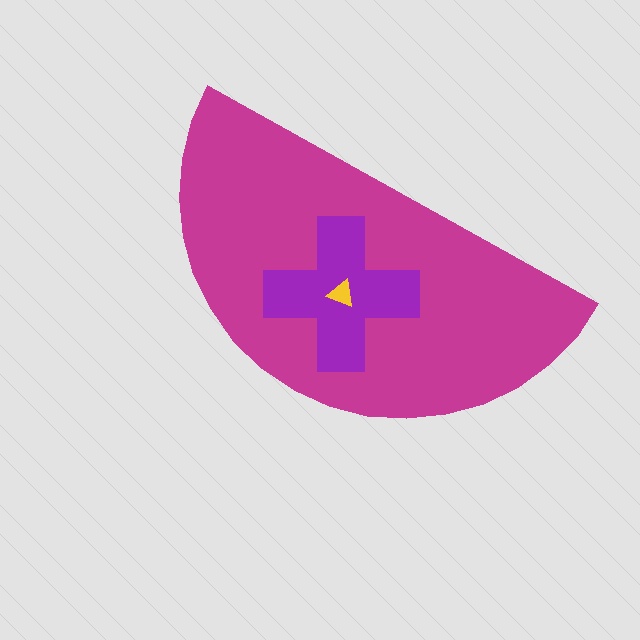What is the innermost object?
The yellow triangle.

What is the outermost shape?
The magenta semicircle.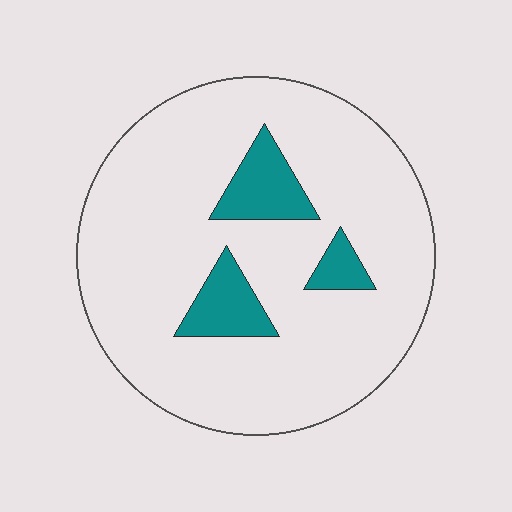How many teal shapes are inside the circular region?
3.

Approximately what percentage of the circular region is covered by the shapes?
Approximately 15%.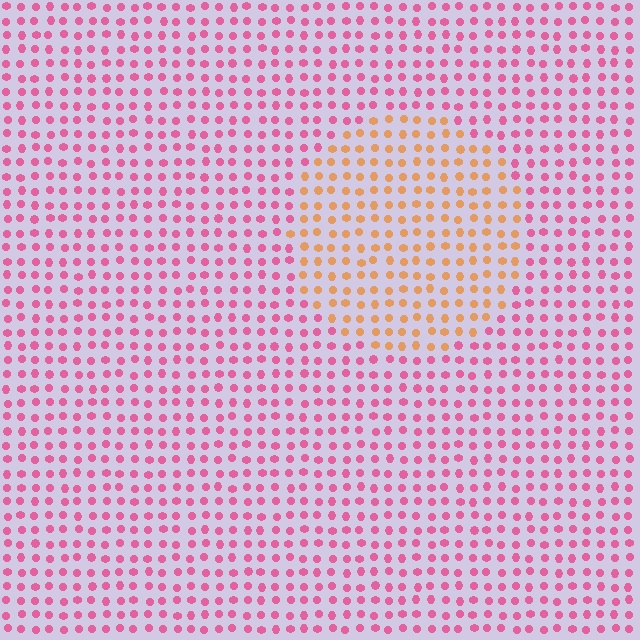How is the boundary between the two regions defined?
The boundary is defined purely by a slight shift in hue (about 55 degrees). Spacing, size, and orientation are identical on both sides.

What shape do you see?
I see a circle.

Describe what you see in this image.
The image is filled with small pink elements in a uniform arrangement. A circle-shaped region is visible where the elements are tinted to a slightly different hue, forming a subtle color boundary.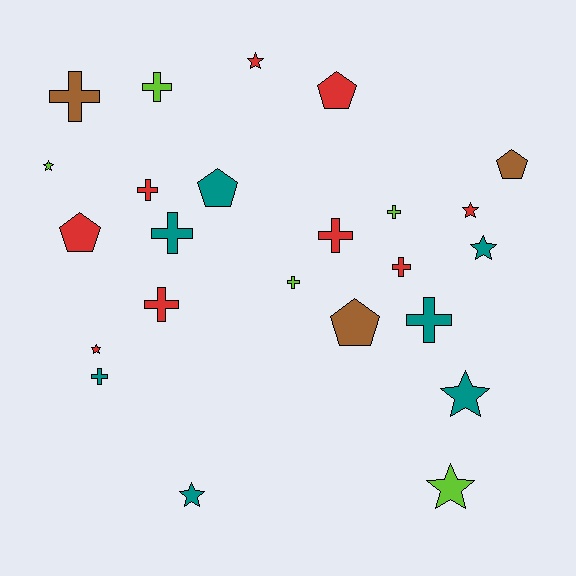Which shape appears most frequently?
Cross, with 11 objects.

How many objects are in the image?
There are 24 objects.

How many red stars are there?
There are 3 red stars.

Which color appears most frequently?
Red, with 9 objects.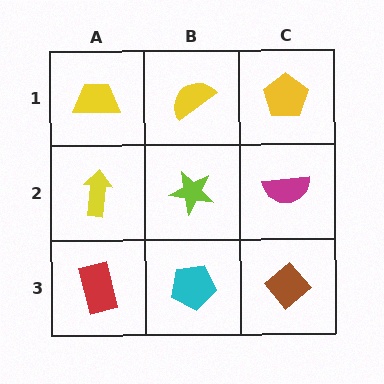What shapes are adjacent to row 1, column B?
A lime star (row 2, column B), a yellow trapezoid (row 1, column A), a yellow pentagon (row 1, column C).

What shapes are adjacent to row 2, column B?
A yellow semicircle (row 1, column B), a cyan pentagon (row 3, column B), a yellow arrow (row 2, column A), a magenta semicircle (row 2, column C).